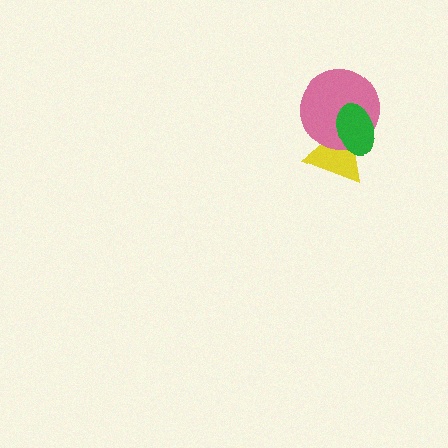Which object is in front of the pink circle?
The green ellipse is in front of the pink circle.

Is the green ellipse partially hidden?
No, no other shape covers it.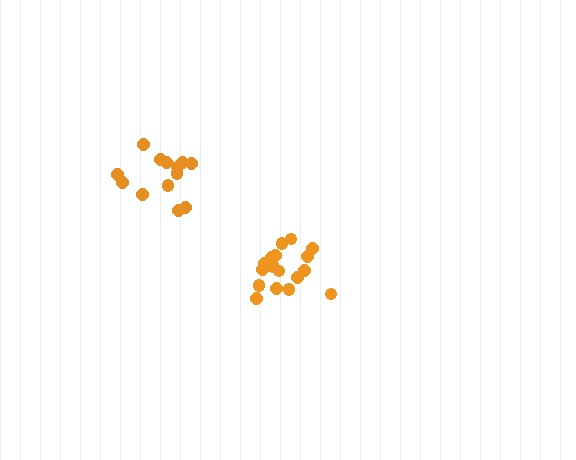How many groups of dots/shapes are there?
There are 2 groups.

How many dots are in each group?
Group 1: 17 dots, Group 2: 13 dots (30 total).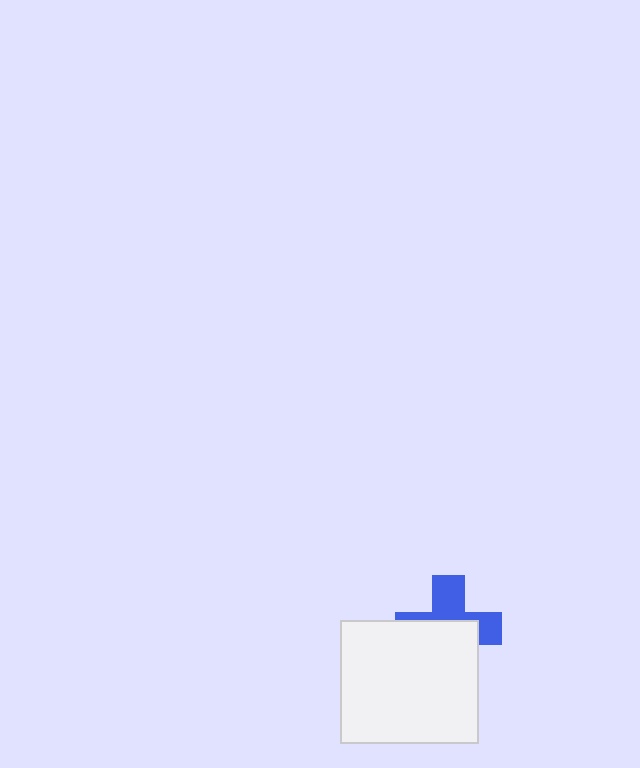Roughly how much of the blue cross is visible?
A small part of it is visible (roughly 44%).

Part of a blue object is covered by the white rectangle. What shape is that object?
It is a cross.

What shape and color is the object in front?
The object in front is a white rectangle.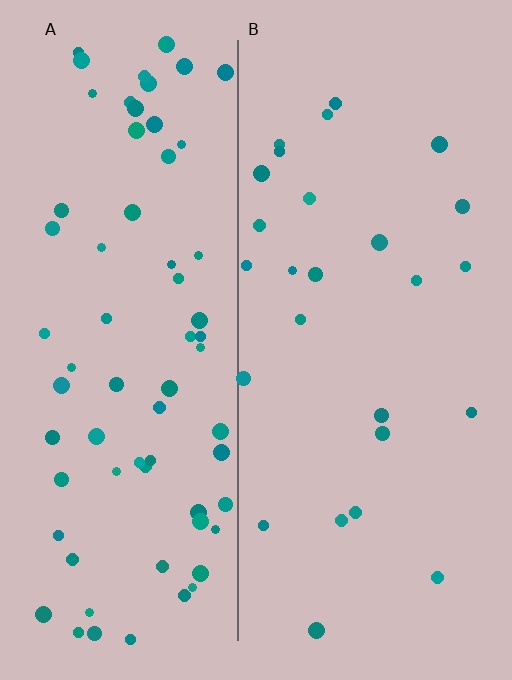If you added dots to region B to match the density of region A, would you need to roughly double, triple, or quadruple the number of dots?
Approximately triple.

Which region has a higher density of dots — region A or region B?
A (the left).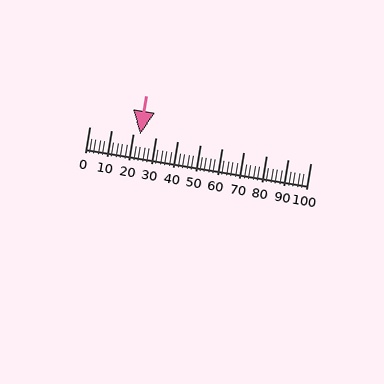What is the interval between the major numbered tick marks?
The major tick marks are spaced 10 units apart.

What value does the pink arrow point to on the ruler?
The pink arrow points to approximately 23.